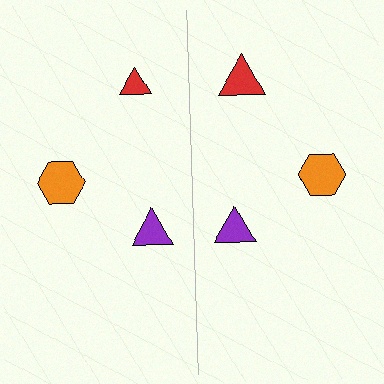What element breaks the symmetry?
The red triangle on the right side has a different size than its mirror counterpart.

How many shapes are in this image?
There are 6 shapes in this image.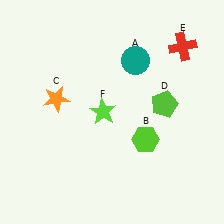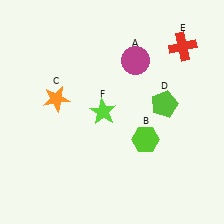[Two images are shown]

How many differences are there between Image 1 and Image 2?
There is 1 difference between the two images.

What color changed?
The circle (A) changed from teal in Image 1 to magenta in Image 2.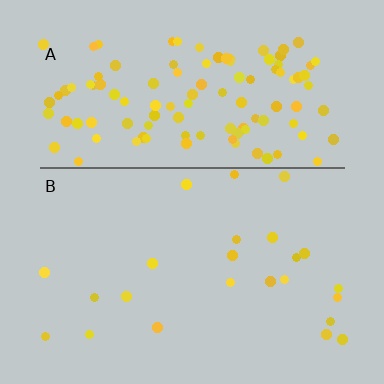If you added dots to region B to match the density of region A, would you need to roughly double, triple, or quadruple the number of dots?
Approximately quadruple.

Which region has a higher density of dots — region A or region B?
A (the top).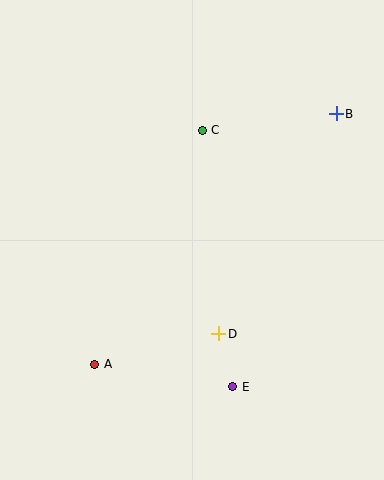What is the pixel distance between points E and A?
The distance between E and A is 140 pixels.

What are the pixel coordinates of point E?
Point E is at (233, 387).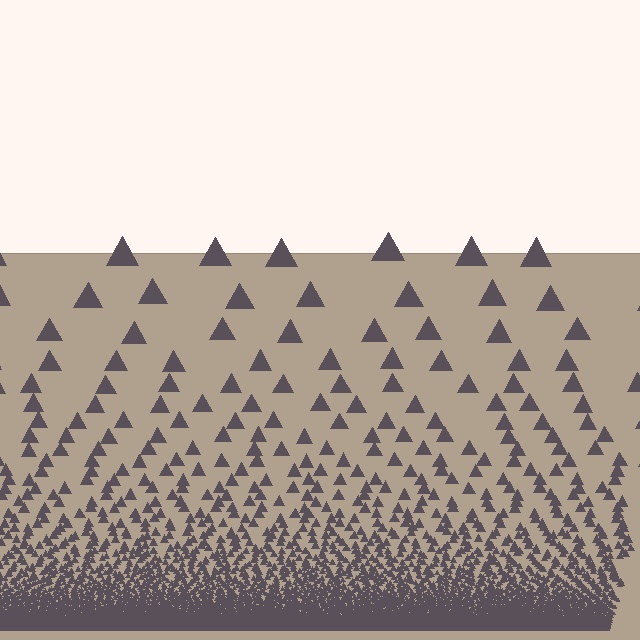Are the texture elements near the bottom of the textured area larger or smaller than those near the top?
Smaller. The gradient is inverted — elements near the bottom are smaller and denser.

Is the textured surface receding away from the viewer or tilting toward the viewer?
The surface appears to tilt toward the viewer. Texture elements get larger and sparser toward the top.